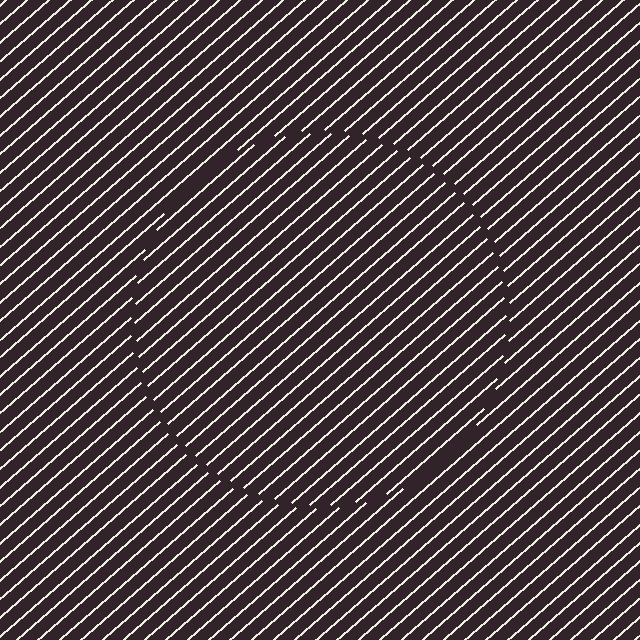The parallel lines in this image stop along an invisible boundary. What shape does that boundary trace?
An illusory circle. The interior of the shape contains the same grating, shifted by half a period — the contour is defined by the phase discontinuity where line-ends from the inner and outer gratings abut.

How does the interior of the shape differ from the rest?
The interior of the shape contains the same grating, shifted by half a period — the contour is defined by the phase discontinuity where line-ends from the inner and outer gratings abut.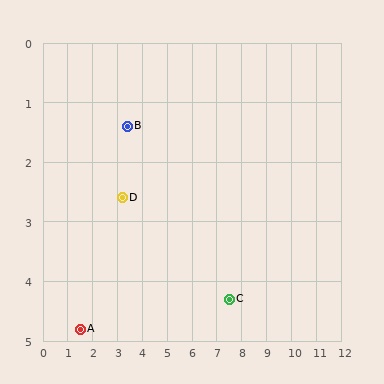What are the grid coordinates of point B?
Point B is at approximately (3.4, 1.4).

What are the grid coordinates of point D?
Point D is at approximately (3.2, 2.6).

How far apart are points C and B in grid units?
Points C and B are about 5.0 grid units apart.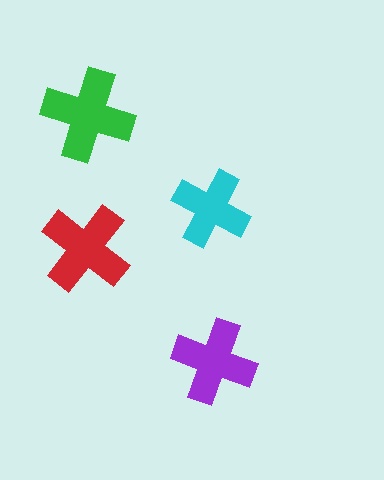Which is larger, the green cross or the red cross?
The green one.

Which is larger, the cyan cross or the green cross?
The green one.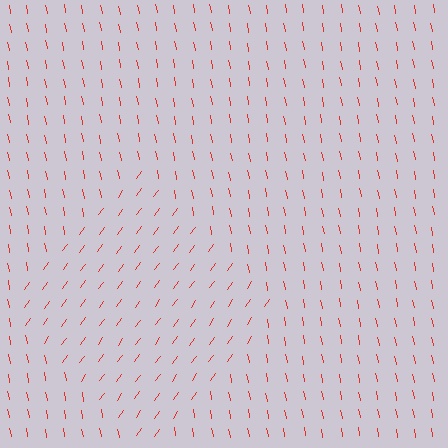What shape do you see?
I see a diamond.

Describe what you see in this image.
The image is filled with small red line segments. A diamond region in the image has lines oriented differently from the surrounding lines, creating a visible texture boundary.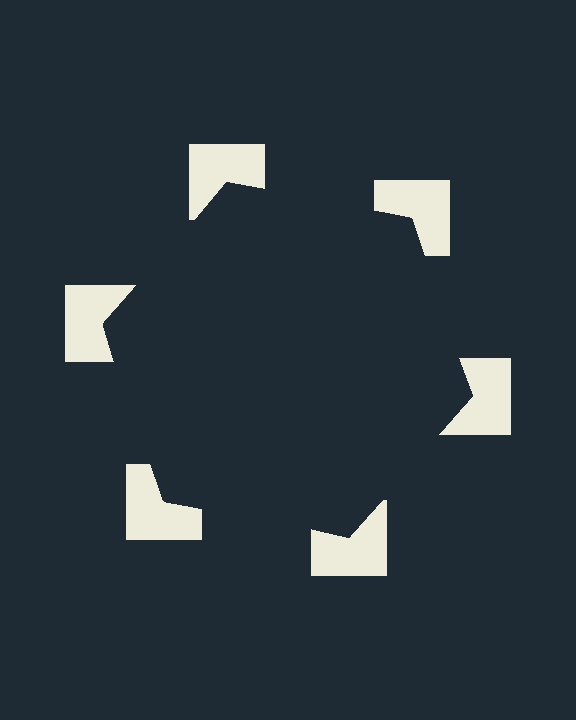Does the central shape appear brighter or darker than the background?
It typically appears slightly darker than the background, even though no actual brightness change is drawn.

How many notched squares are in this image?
There are 6 — one at each vertex of the illusory hexagon.